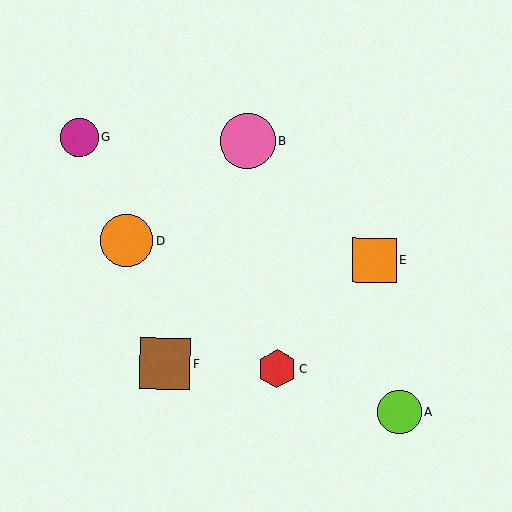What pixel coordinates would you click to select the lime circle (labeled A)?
Click at (400, 412) to select the lime circle A.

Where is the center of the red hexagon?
The center of the red hexagon is at (277, 369).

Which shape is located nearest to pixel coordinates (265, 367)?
The red hexagon (labeled C) at (277, 369) is nearest to that location.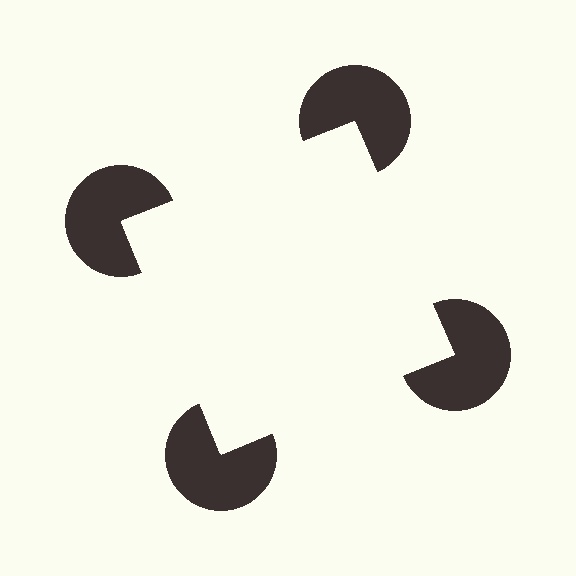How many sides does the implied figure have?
4 sides.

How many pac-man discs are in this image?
There are 4 — one at each vertex of the illusory square.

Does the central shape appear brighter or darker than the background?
It typically appears slightly brighter than the background, even though no actual brightness change is drawn.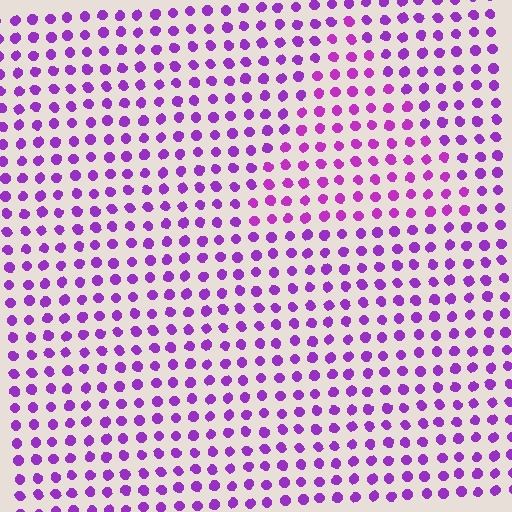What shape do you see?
I see a triangle.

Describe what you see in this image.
The image is filled with small purple elements in a uniform arrangement. A triangle-shaped region is visible where the elements are tinted to a slightly different hue, forming a subtle color boundary.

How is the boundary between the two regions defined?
The boundary is defined purely by a slight shift in hue (about 17 degrees). Spacing, size, and orientation are identical on both sides.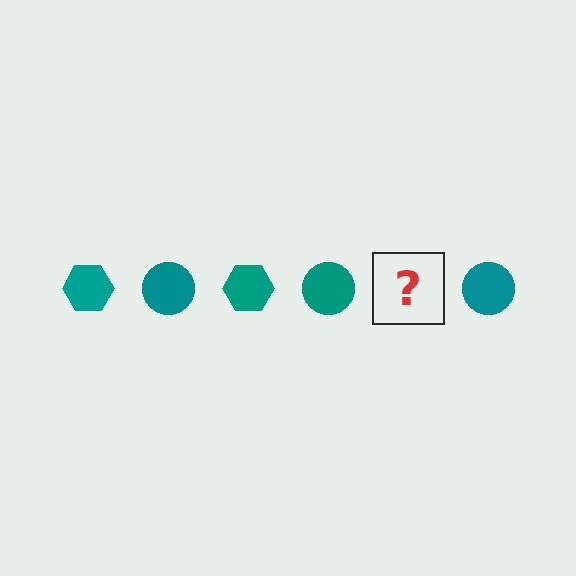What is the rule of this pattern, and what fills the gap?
The rule is that the pattern cycles through hexagon, circle shapes in teal. The gap should be filled with a teal hexagon.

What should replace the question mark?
The question mark should be replaced with a teal hexagon.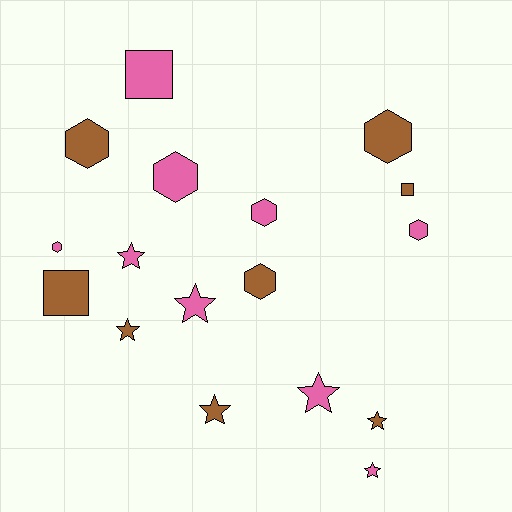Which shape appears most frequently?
Hexagon, with 7 objects.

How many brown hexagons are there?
There are 3 brown hexagons.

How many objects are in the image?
There are 17 objects.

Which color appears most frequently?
Pink, with 9 objects.